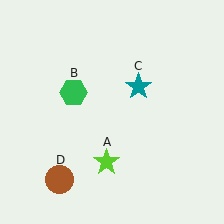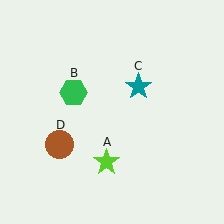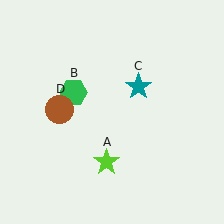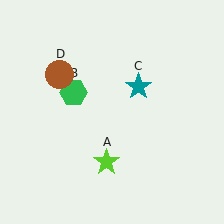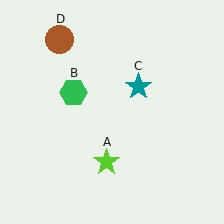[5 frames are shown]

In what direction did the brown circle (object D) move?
The brown circle (object D) moved up.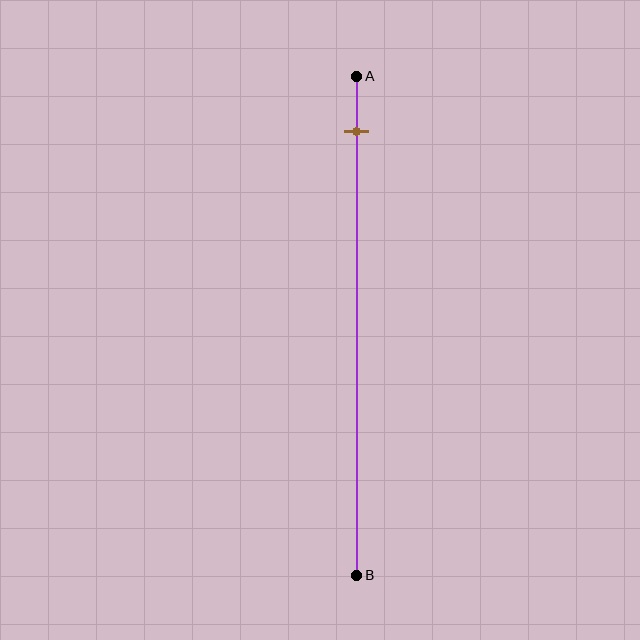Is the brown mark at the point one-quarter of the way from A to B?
No, the mark is at about 10% from A, not at the 25% one-quarter point.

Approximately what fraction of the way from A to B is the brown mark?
The brown mark is approximately 10% of the way from A to B.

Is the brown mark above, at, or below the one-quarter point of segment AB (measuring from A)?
The brown mark is above the one-quarter point of segment AB.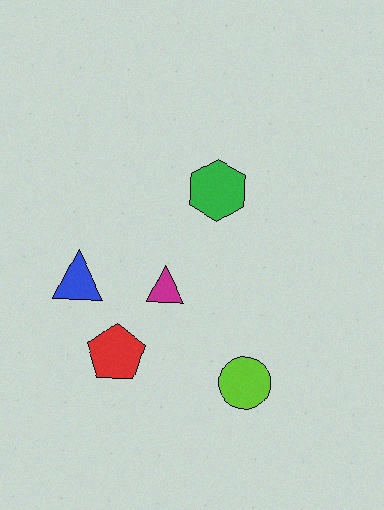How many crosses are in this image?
There are no crosses.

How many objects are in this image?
There are 5 objects.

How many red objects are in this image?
There is 1 red object.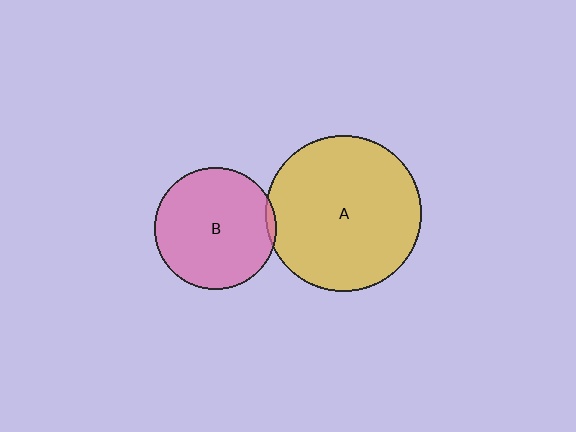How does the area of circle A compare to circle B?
Approximately 1.6 times.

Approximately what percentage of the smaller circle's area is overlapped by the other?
Approximately 5%.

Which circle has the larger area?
Circle A (yellow).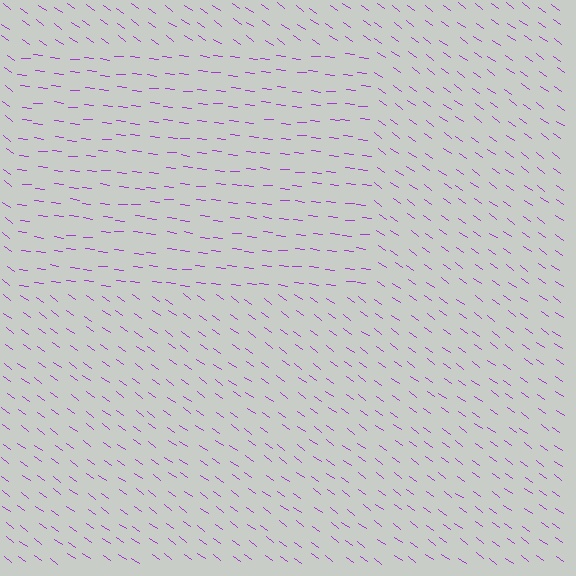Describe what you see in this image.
The image is filled with small purple line segments. A rectangle region in the image has lines oriented differently from the surrounding lines, creating a visible texture boundary.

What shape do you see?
I see a rectangle.